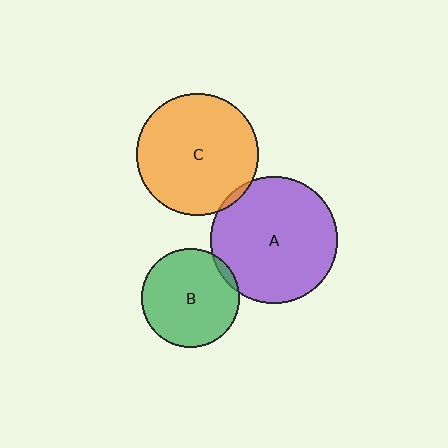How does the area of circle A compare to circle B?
Approximately 1.7 times.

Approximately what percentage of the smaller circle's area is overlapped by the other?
Approximately 5%.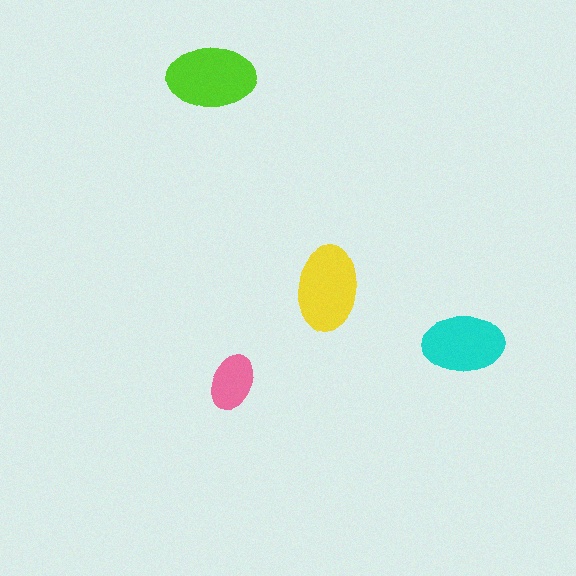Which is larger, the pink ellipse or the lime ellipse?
The lime one.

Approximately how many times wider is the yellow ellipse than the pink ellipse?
About 1.5 times wider.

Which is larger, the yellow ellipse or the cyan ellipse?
The yellow one.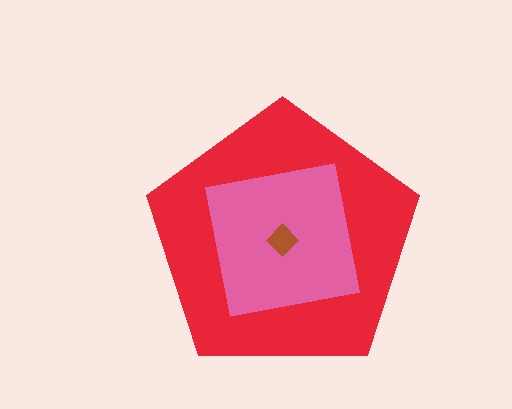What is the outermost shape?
The red pentagon.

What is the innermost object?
The brown diamond.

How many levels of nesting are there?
3.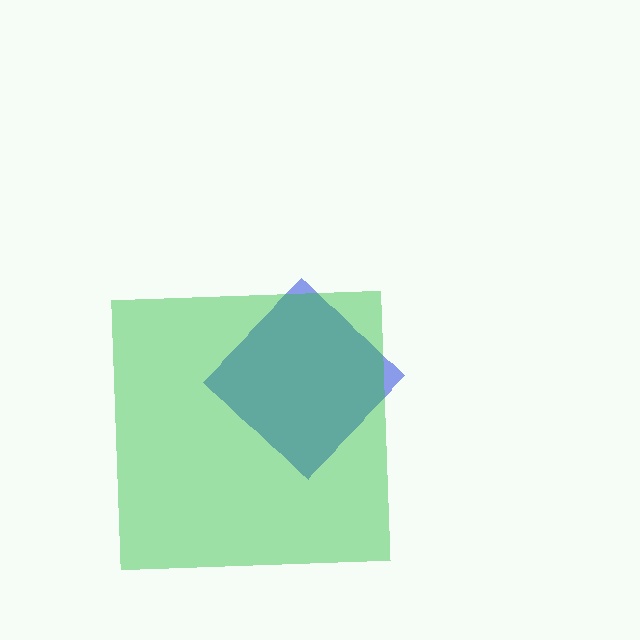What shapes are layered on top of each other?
The layered shapes are: a blue diamond, a green square.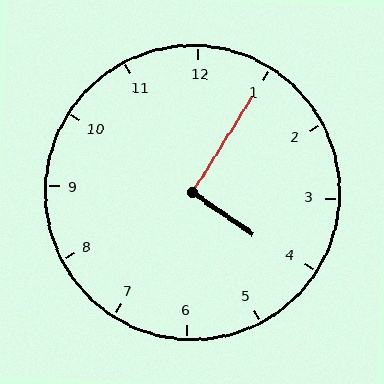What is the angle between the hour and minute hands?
Approximately 92 degrees.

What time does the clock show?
4:05.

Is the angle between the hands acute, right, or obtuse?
It is right.